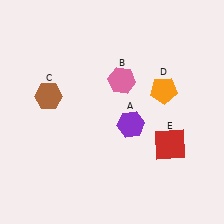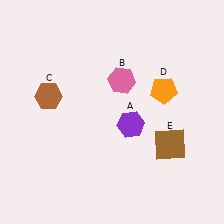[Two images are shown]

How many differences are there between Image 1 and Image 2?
There is 1 difference between the two images.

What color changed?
The square (E) changed from red in Image 1 to brown in Image 2.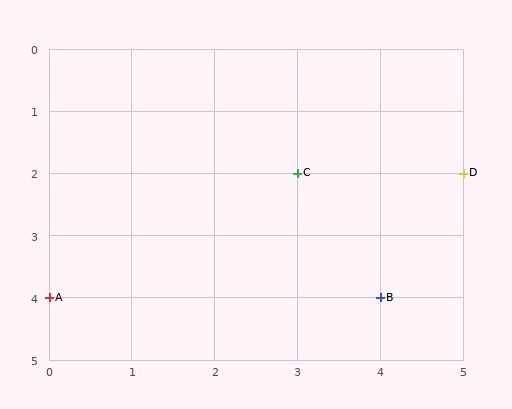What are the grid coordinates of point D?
Point D is at grid coordinates (5, 2).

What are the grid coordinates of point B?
Point B is at grid coordinates (4, 4).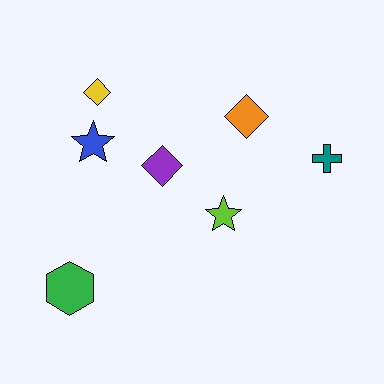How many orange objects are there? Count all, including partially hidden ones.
There is 1 orange object.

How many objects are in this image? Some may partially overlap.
There are 7 objects.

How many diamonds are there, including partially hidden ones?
There are 3 diamonds.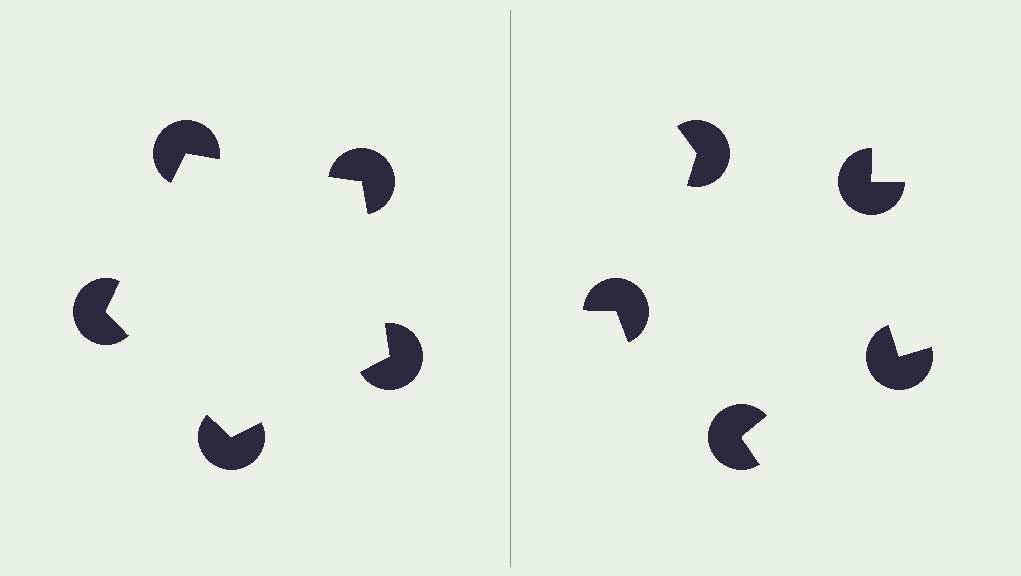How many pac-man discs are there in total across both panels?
10 — 5 on each side.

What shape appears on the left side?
An illusory pentagon.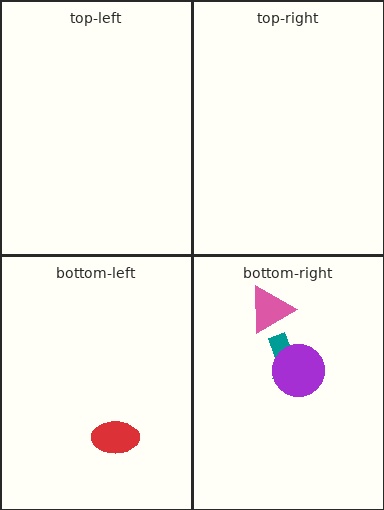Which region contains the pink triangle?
The bottom-right region.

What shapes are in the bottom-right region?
The pink triangle, the teal arrow, the purple circle.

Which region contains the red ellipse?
The bottom-left region.